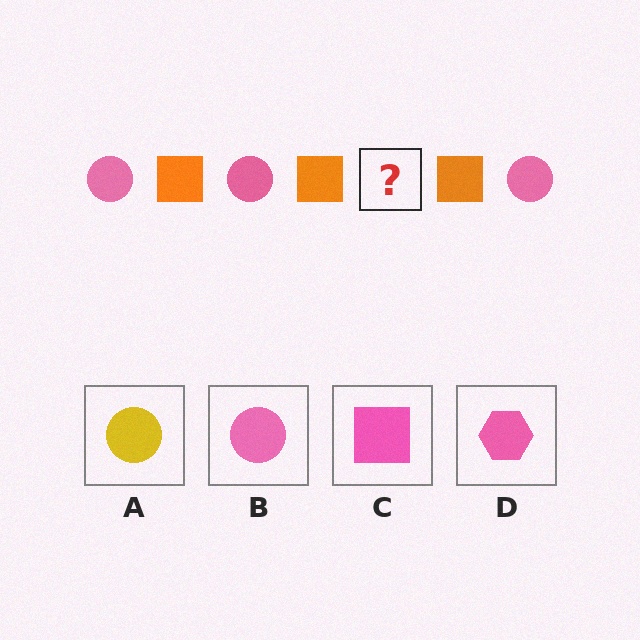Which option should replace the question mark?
Option B.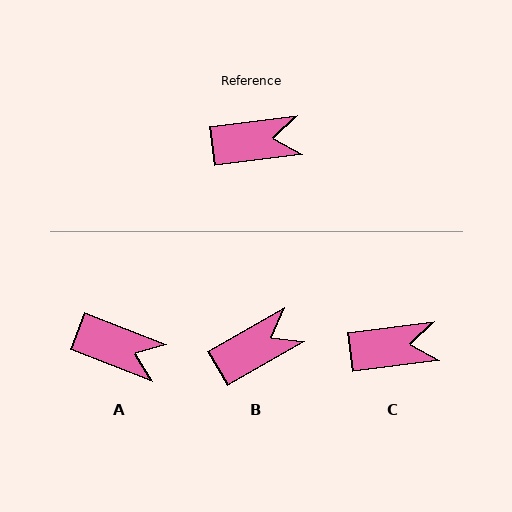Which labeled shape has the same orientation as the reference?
C.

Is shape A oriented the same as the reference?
No, it is off by about 28 degrees.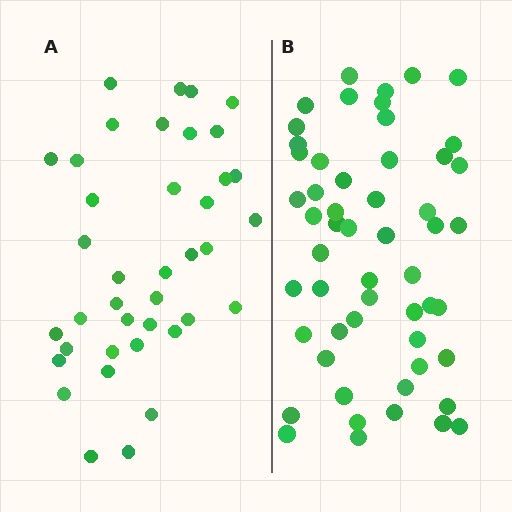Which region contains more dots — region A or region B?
Region B (the right region) has more dots.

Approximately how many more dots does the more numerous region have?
Region B has approximately 15 more dots than region A.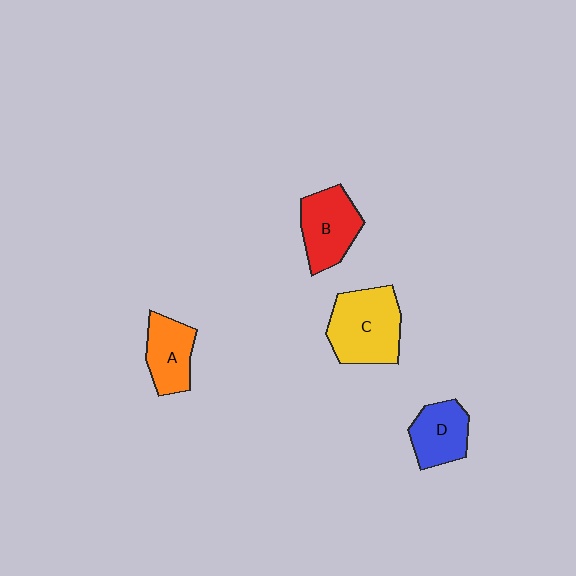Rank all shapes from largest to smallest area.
From largest to smallest: C (yellow), B (red), D (blue), A (orange).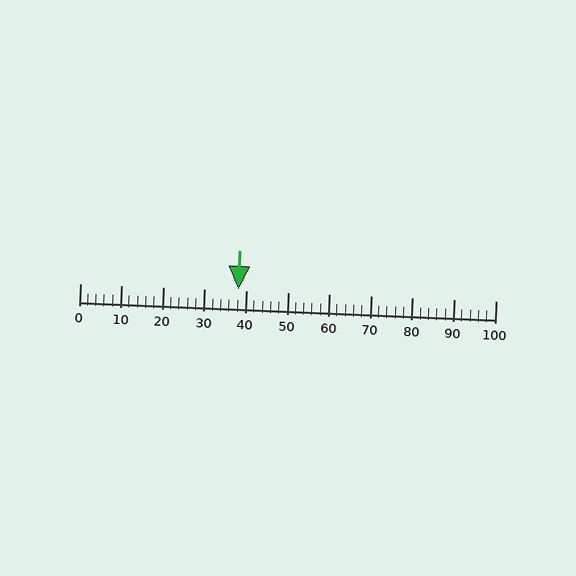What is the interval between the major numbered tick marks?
The major tick marks are spaced 10 units apart.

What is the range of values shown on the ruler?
The ruler shows values from 0 to 100.